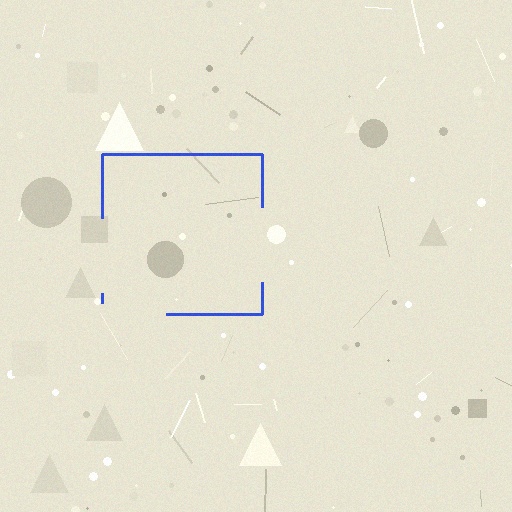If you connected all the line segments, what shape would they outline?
They would outline a square.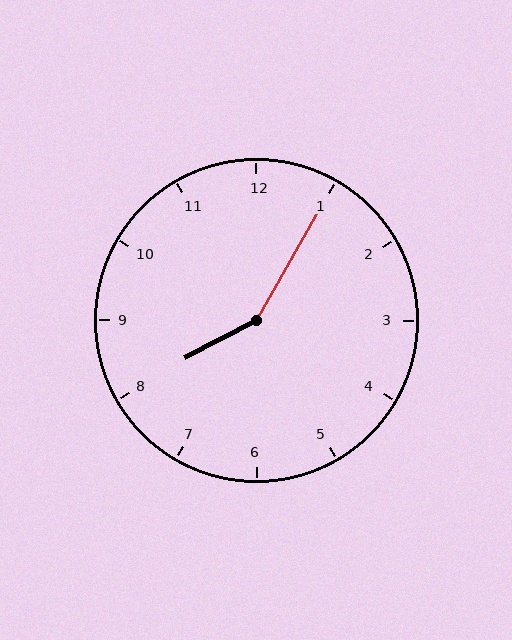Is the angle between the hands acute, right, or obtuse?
It is obtuse.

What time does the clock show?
8:05.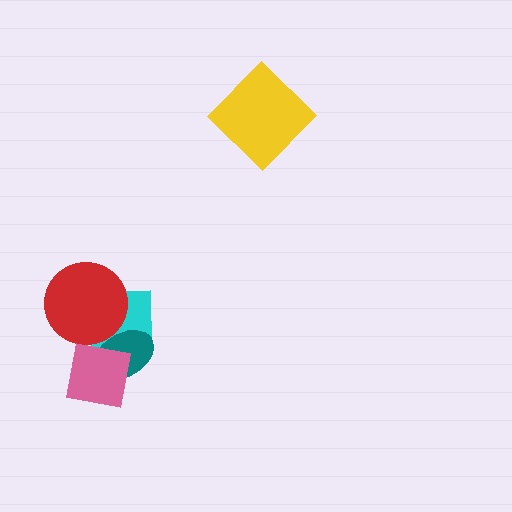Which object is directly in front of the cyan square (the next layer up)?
The teal ellipse is directly in front of the cyan square.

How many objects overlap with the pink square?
2 objects overlap with the pink square.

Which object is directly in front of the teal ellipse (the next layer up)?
The red circle is directly in front of the teal ellipse.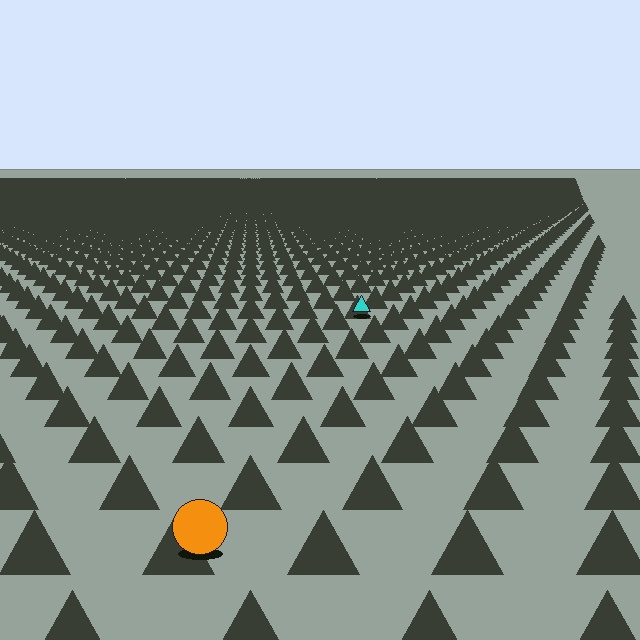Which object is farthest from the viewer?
The cyan triangle is farthest from the viewer. It appears smaller and the ground texture around it is denser.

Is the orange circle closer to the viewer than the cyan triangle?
Yes. The orange circle is closer — you can tell from the texture gradient: the ground texture is coarser near it.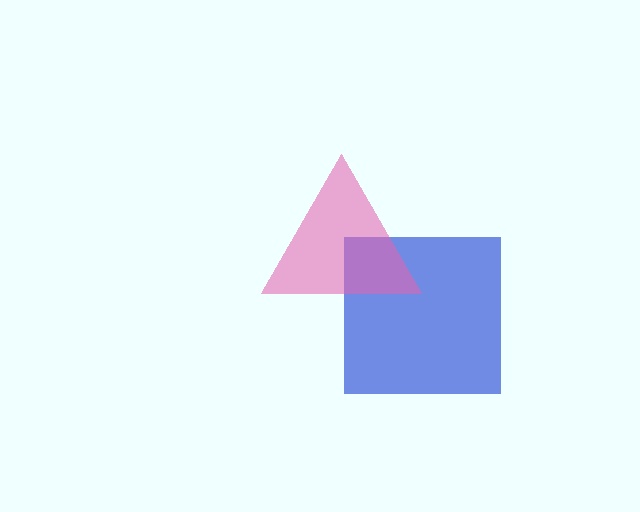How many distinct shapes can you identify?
There are 2 distinct shapes: a blue square, a pink triangle.